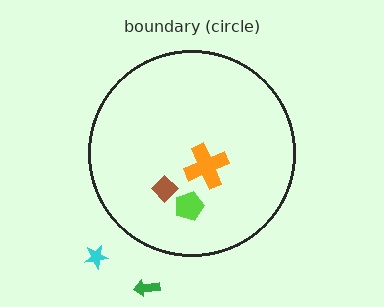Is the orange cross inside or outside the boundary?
Inside.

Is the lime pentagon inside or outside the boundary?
Inside.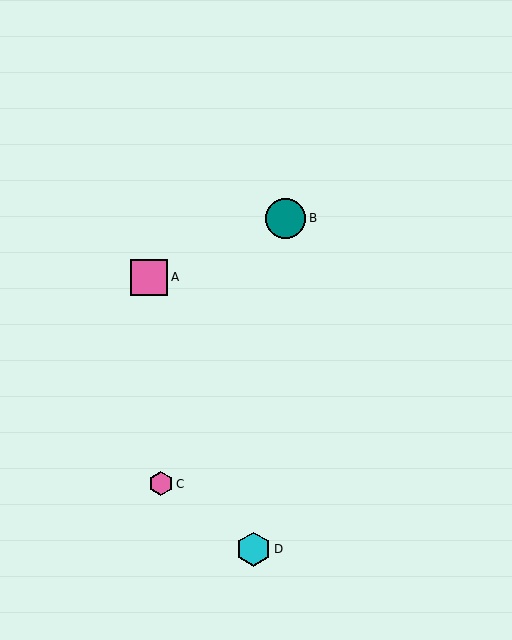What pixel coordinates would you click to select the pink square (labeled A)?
Click at (149, 277) to select the pink square A.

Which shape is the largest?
The teal circle (labeled B) is the largest.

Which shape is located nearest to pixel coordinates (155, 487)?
The pink hexagon (labeled C) at (161, 484) is nearest to that location.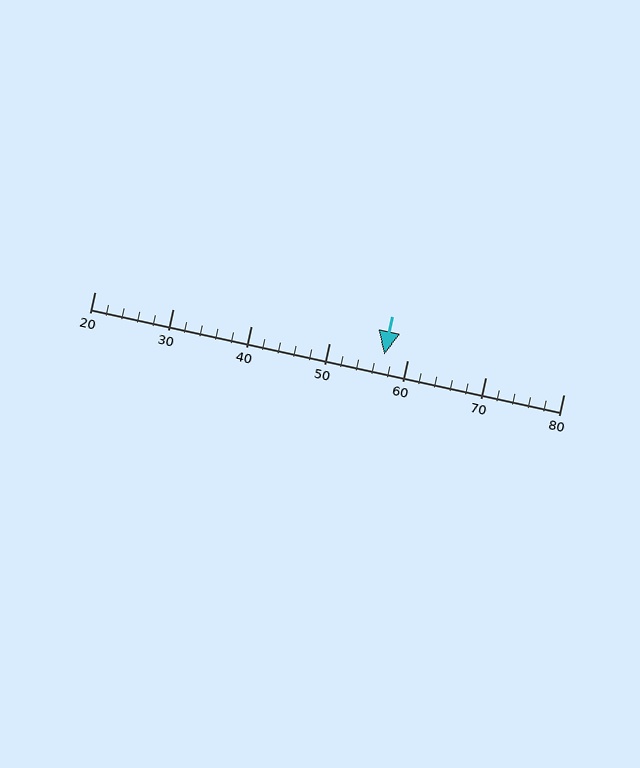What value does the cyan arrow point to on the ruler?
The cyan arrow points to approximately 57.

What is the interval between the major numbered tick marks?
The major tick marks are spaced 10 units apart.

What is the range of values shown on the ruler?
The ruler shows values from 20 to 80.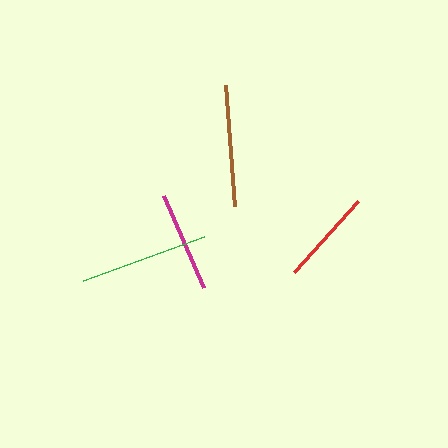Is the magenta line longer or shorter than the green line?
The green line is longer than the magenta line.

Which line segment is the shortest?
The red line is the shortest at approximately 95 pixels.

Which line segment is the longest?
The green line is the longest at approximately 129 pixels.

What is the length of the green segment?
The green segment is approximately 129 pixels long.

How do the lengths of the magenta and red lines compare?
The magenta and red lines are approximately the same length.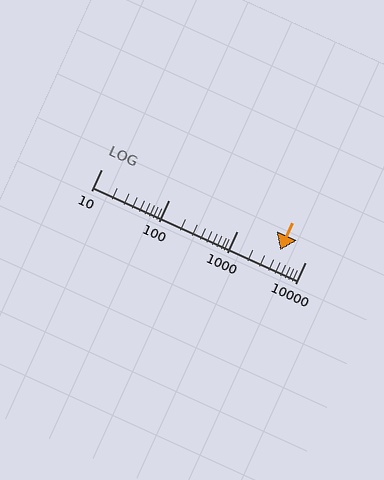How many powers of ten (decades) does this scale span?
The scale spans 3 decades, from 10 to 10000.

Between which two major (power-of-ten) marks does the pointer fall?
The pointer is between 1000 and 10000.